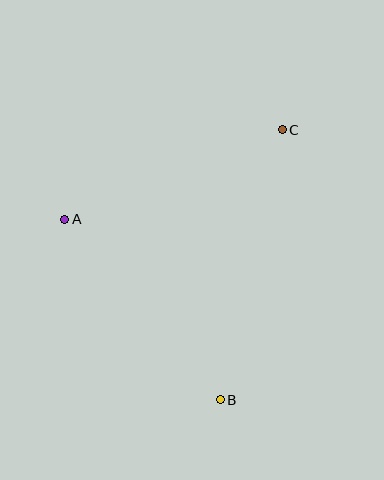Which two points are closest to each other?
Points A and C are closest to each other.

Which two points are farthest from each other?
Points B and C are farthest from each other.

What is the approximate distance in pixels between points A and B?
The distance between A and B is approximately 238 pixels.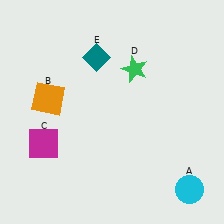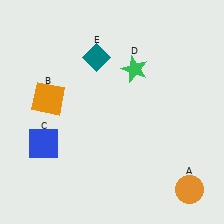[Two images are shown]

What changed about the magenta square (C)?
In Image 1, C is magenta. In Image 2, it changed to blue.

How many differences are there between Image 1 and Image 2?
There are 2 differences between the two images.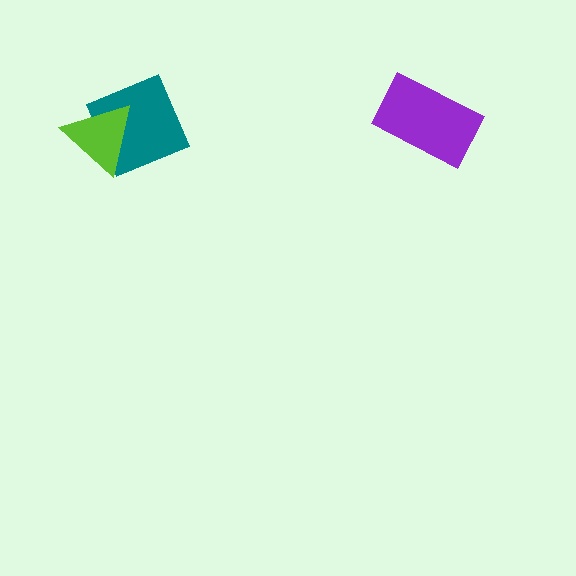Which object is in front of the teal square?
The lime triangle is in front of the teal square.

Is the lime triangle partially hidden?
No, no other shape covers it.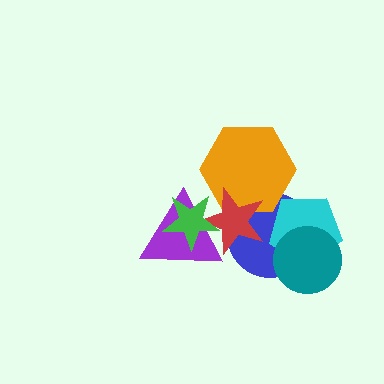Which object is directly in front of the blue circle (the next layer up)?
The cyan pentagon is directly in front of the blue circle.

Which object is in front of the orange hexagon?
The red star is in front of the orange hexagon.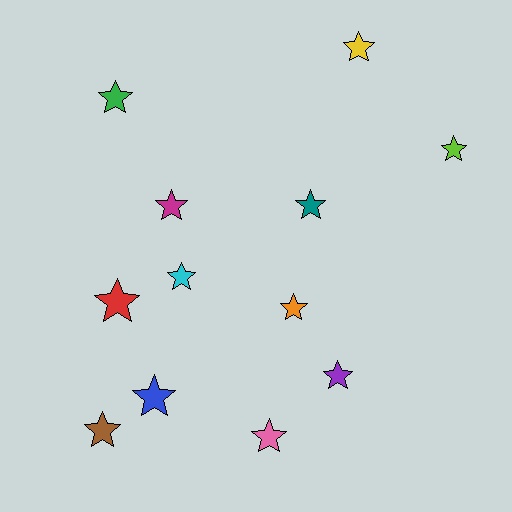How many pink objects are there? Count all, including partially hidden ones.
There is 1 pink object.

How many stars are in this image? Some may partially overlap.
There are 12 stars.